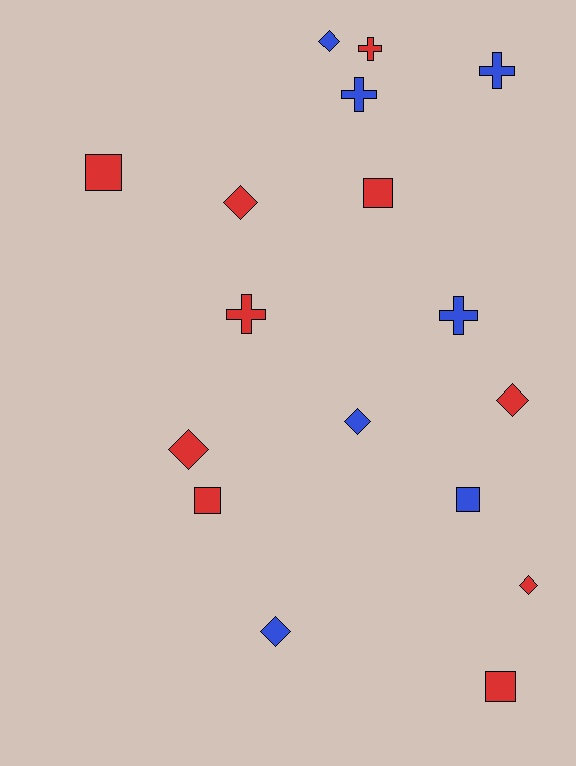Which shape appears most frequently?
Diamond, with 7 objects.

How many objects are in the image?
There are 17 objects.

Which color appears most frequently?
Red, with 10 objects.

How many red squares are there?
There are 4 red squares.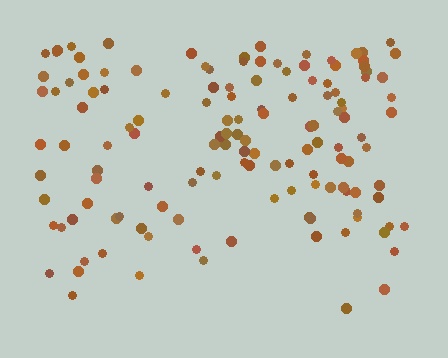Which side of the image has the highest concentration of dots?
The top.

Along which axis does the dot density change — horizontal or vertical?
Vertical.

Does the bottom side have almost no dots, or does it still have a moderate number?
Still a moderate number, just noticeably fewer than the top.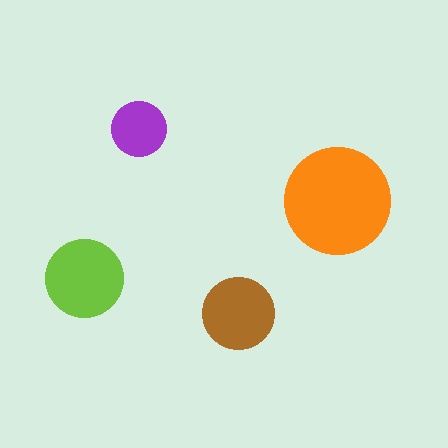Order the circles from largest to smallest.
the orange one, the lime one, the brown one, the purple one.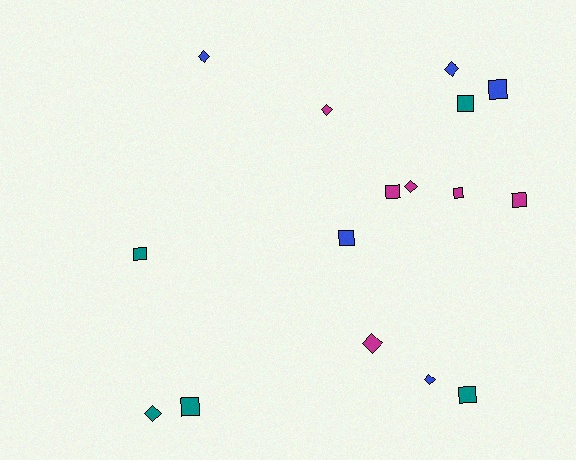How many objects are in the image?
There are 16 objects.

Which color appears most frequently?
Magenta, with 6 objects.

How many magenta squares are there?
There are 3 magenta squares.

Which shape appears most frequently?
Square, with 9 objects.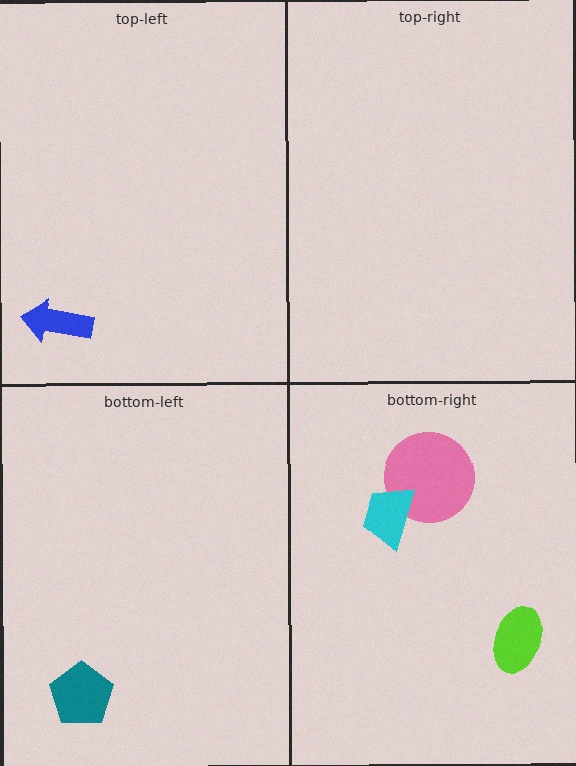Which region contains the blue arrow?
The top-left region.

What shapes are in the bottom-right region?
The lime ellipse, the pink circle, the cyan trapezoid.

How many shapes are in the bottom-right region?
3.